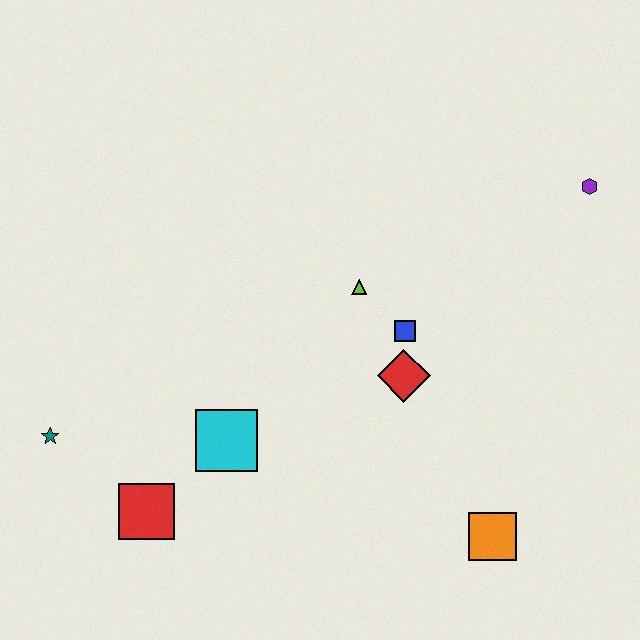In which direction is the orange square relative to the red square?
The orange square is to the right of the red square.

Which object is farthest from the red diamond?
The teal star is farthest from the red diamond.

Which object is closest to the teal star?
The red square is closest to the teal star.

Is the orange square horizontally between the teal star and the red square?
No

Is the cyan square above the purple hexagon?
No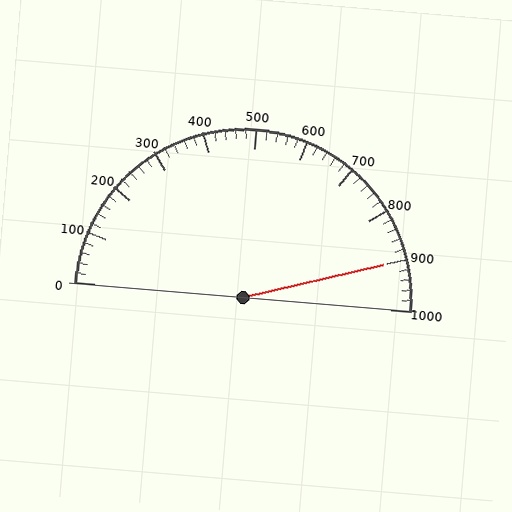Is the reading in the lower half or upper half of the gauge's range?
The reading is in the upper half of the range (0 to 1000).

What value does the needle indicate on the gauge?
The needle indicates approximately 900.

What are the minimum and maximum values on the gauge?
The gauge ranges from 0 to 1000.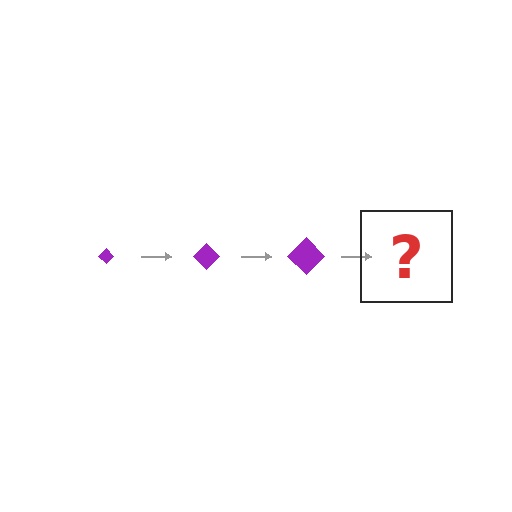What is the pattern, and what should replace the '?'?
The pattern is that the diamond gets progressively larger each step. The '?' should be a purple diamond, larger than the previous one.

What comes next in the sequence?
The next element should be a purple diamond, larger than the previous one.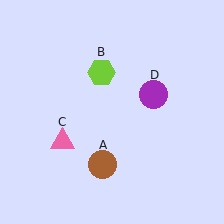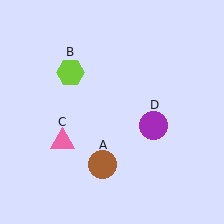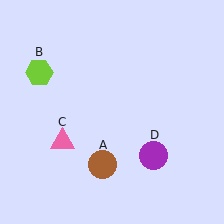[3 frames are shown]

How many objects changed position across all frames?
2 objects changed position: lime hexagon (object B), purple circle (object D).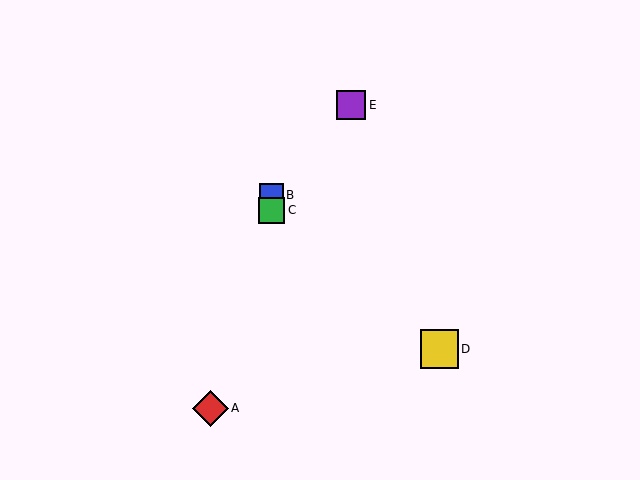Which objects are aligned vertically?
Objects B, C are aligned vertically.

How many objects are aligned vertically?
2 objects (B, C) are aligned vertically.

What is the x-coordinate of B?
Object B is at x≈272.